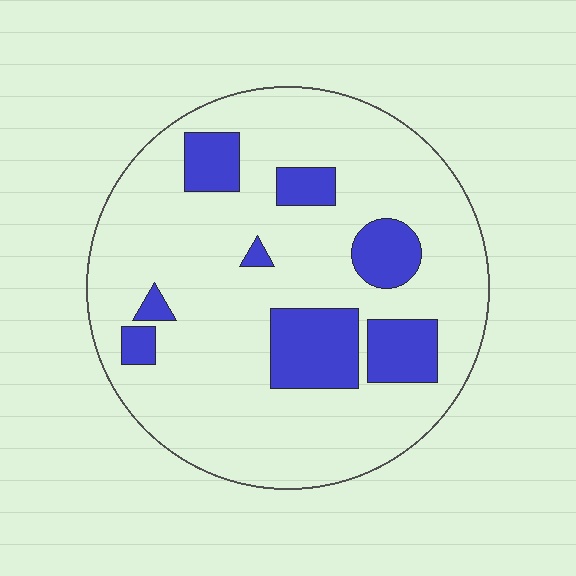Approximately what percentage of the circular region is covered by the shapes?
Approximately 20%.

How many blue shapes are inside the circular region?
8.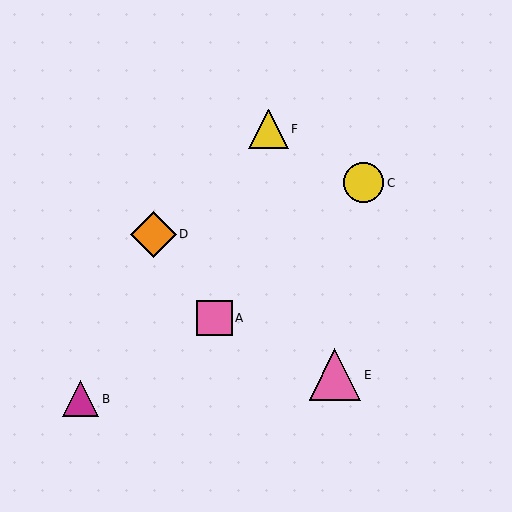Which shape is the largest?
The pink triangle (labeled E) is the largest.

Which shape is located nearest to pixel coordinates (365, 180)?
The yellow circle (labeled C) at (364, 183) is nearest to that location.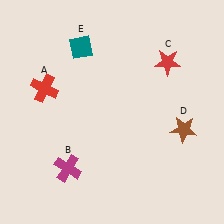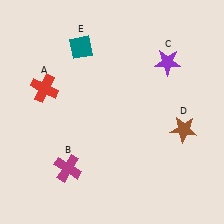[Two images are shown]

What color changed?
The star (C) changed from red in Image 1 to purple in Image 2.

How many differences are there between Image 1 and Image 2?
There is 1 difference between the two images.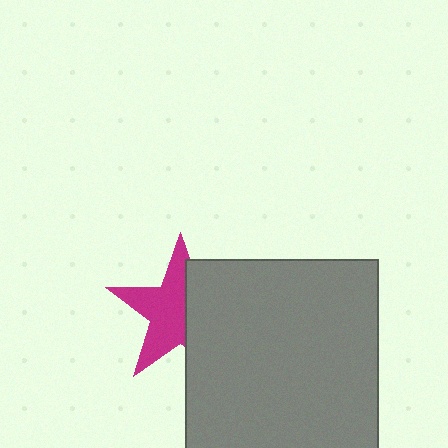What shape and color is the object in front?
The object in front is a gray square.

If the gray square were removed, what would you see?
You would see the complete magenta star.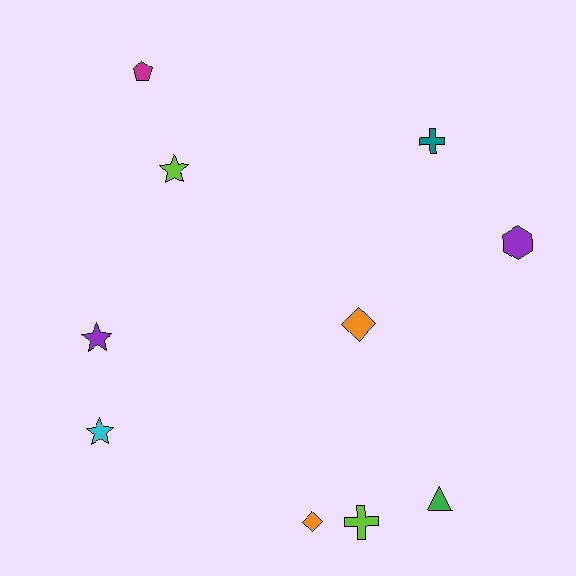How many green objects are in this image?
There is 1 green object.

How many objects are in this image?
There are 10 objects.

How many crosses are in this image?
There are 2 crosses.